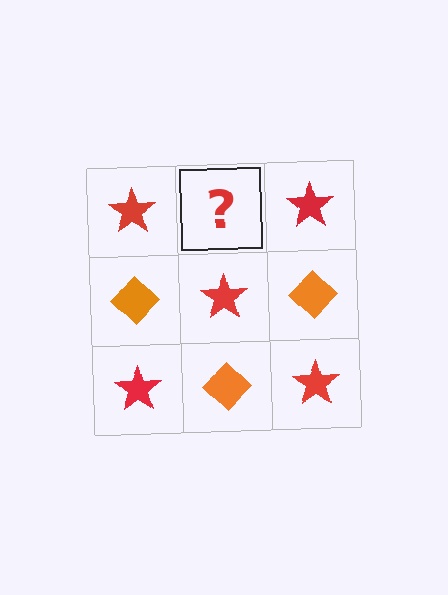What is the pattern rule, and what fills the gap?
The rule is that it alternates red star and orange diamond in a checkerboard pattern. The gap should be filled with an orange diamond.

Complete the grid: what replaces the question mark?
The question mark should be replaced with an orange diamond.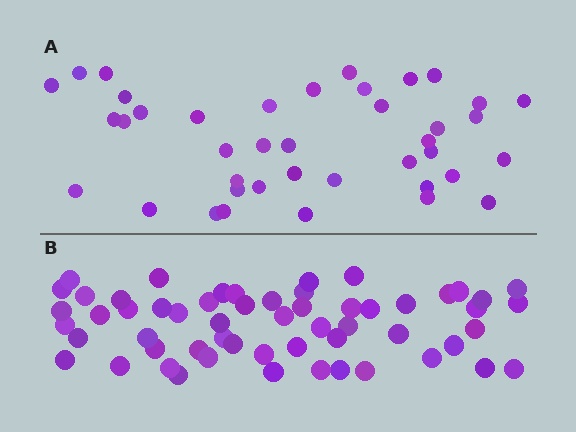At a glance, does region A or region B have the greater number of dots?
Region B (the bottom region) has more dots.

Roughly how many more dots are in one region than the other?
Region B has approximately 15 more dots than region A.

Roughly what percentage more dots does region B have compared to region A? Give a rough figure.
About 40% more.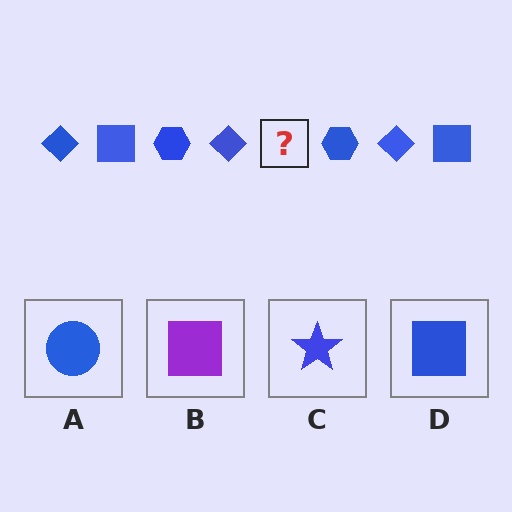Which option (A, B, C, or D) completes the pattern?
D.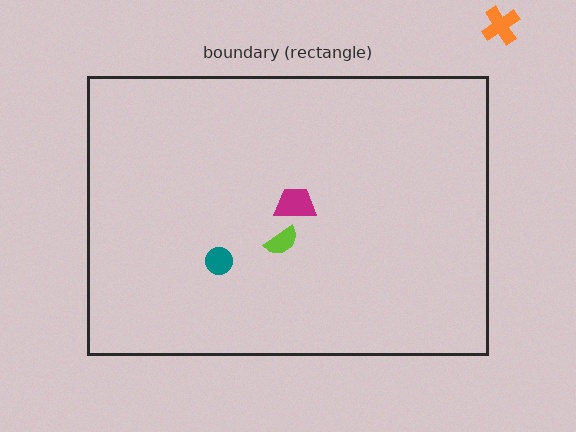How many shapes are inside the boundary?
3 inside, 1 outside.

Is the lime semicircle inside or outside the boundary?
Inside.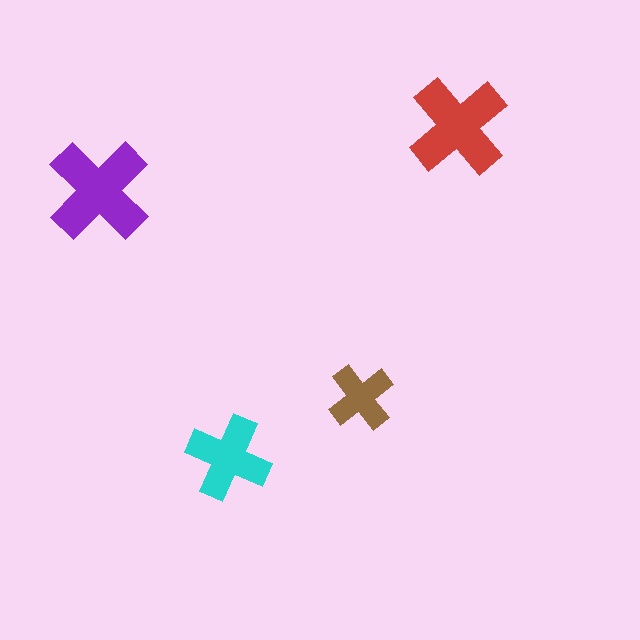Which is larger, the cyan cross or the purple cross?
The purple one.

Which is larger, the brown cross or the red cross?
The red one.